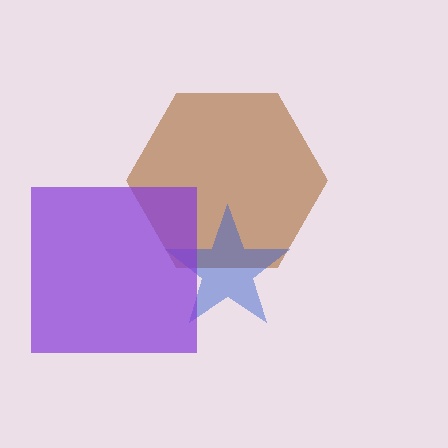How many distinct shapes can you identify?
There are 3 distinct shapes: a brown hexagon, a blue star, a purple square.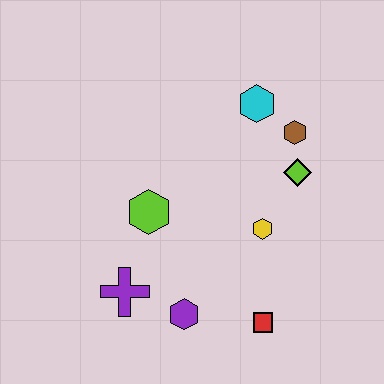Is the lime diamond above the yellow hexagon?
Yes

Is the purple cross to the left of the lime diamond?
Yes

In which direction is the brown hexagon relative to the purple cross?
The brown hexagon is to the right of the purple cross.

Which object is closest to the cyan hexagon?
The brown hexagon is closest to the cyan hexagon.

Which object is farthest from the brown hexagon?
The purple cross is farthest from the brown hexagon.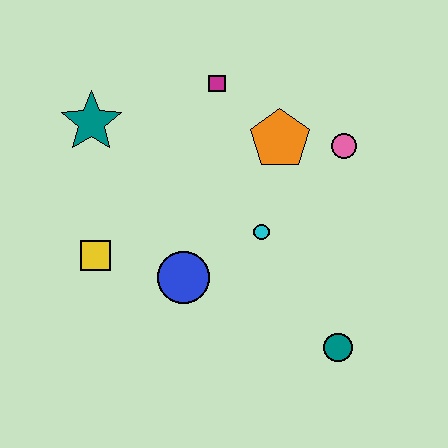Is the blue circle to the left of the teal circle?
Yes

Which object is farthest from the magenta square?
The teal circle is farthest from the magenta square.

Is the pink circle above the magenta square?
No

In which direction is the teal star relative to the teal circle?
The teal star is to the left of the teal circle.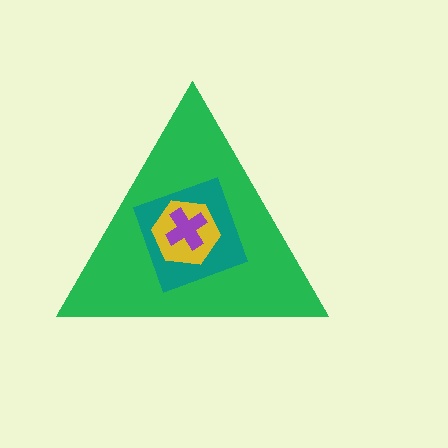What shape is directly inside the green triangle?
The teal square.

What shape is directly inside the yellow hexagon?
The purple cross.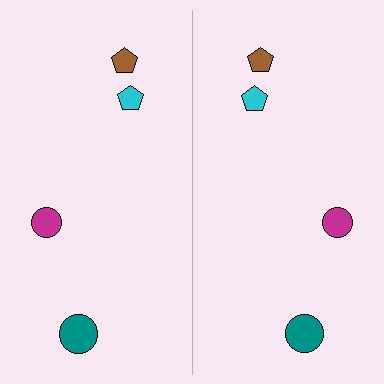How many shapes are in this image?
There are 8 shapes in this image.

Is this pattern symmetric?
Yes, this pattern has bilateral (reflection) symmetry.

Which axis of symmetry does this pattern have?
The pattern has a vertical axis of symmetry running through the center of the image.